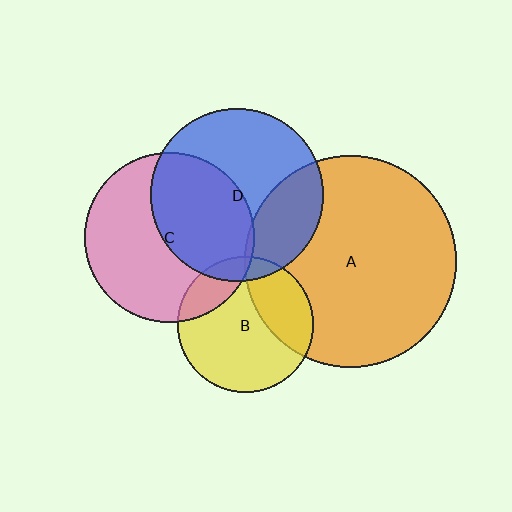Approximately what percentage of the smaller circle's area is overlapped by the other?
Approximately 25%.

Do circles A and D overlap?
Yes.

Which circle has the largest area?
Circle A (orange).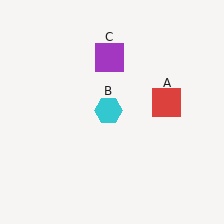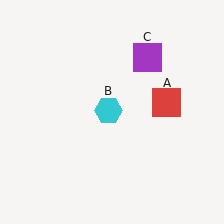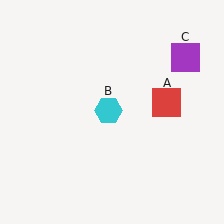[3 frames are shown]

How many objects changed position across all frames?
1 object changed position: purple square (object C).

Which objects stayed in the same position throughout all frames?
Red square (object A) and cyan hexagon (object B) remained stationary.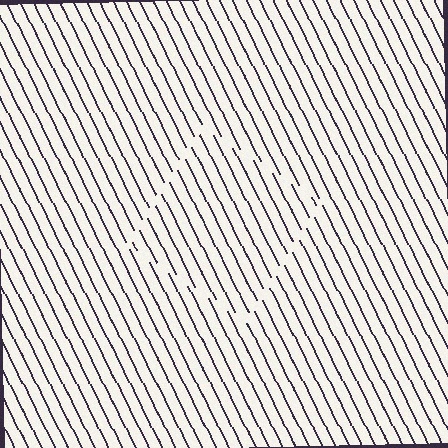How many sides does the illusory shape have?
4 sides — the line-ends trace a square.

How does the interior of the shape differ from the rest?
The interior of the shape contains the same grating, shifted by half a period — the contour is defined by the phase discontinuity where line-ends from the inner and outer gratings abut.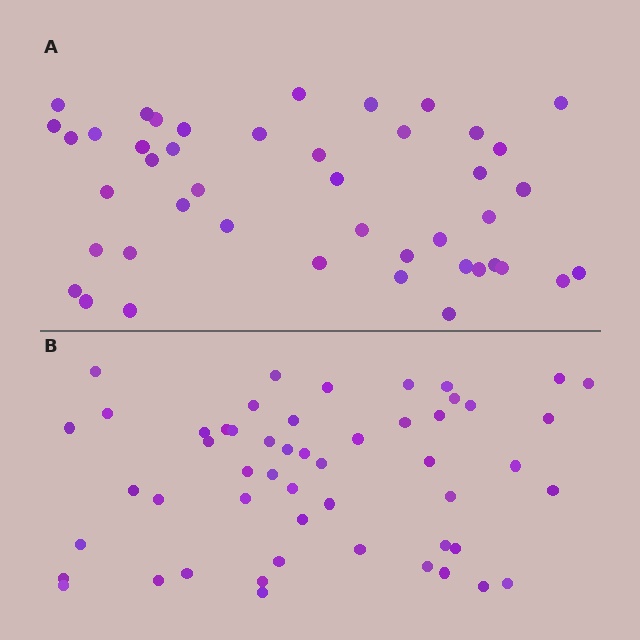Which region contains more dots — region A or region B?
Region B (the bottom region) has more dots.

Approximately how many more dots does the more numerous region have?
Region B has roughly 8 or so more dots than region A.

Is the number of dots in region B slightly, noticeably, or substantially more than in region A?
Region B has only slightly more — the two regions are fairly close. The ratio is roughly 1.2 to 1.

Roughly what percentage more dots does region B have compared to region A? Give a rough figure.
About 20% more.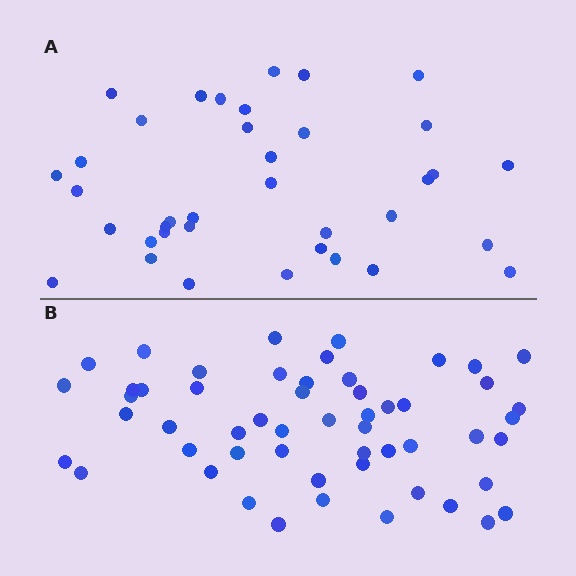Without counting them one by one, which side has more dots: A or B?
Region B (the bottom region) has more dots.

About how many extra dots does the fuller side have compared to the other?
Region B has approximately 15 more dots than region A.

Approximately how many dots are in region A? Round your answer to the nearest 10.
About 40 dots. (The exact count is 37, which rounds to 40.)